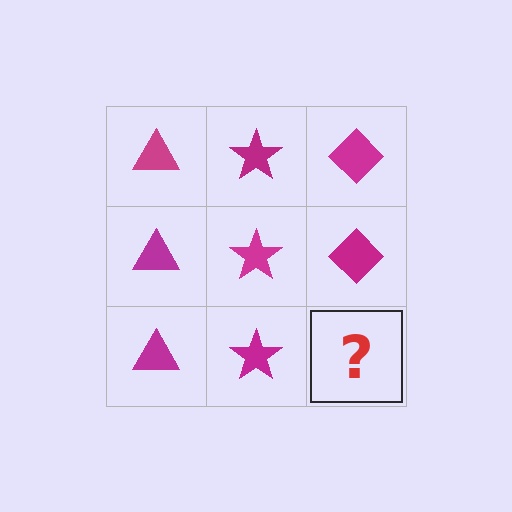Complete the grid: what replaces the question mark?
The question mark should be replaced with a magenta diamond.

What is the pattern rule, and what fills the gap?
The rule is that each column has a consistent shape. The gap should be filled with a magenta diamond.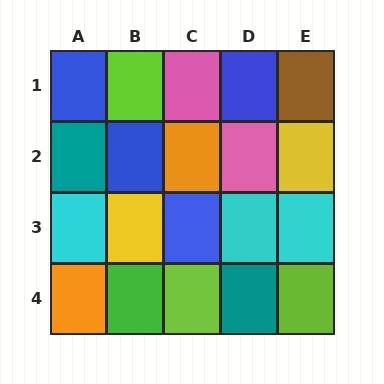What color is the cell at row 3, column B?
Yellow.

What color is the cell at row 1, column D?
Blue.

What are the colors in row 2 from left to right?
Teal, blue, orange, pink, yellow.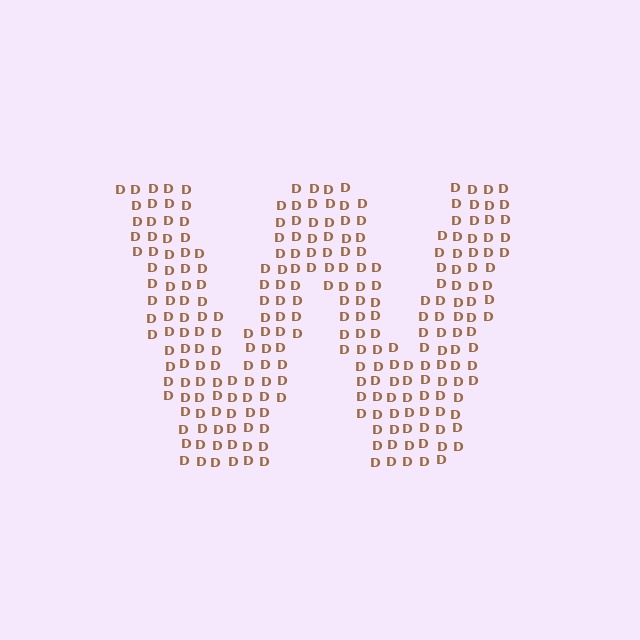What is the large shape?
The large shape is the letter W.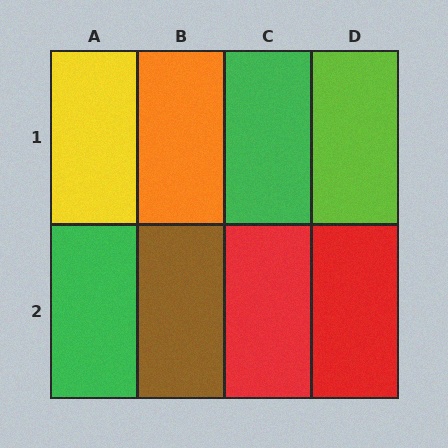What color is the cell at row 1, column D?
Lime.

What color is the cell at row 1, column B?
Orange.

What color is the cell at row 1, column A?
Yellow.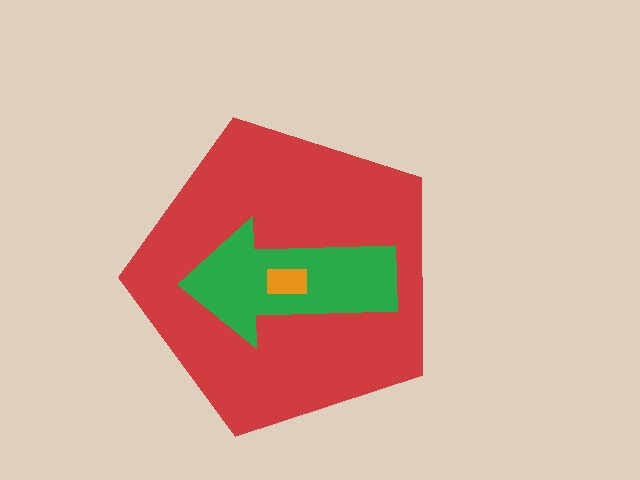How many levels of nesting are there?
3.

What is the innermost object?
The orange rectangle.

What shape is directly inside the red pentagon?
The green arrow.